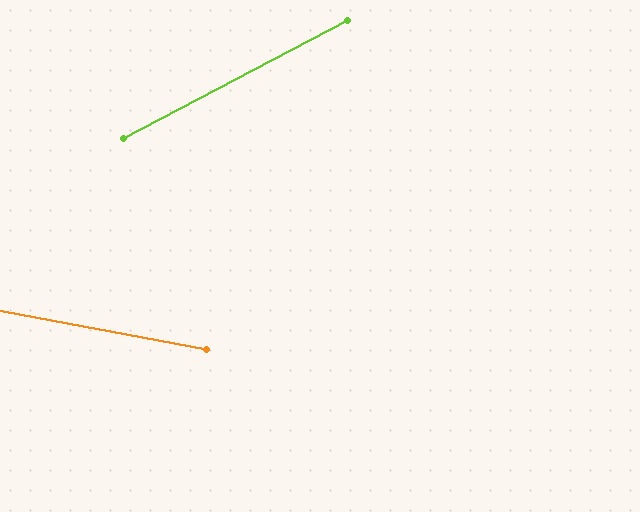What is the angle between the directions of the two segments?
Approximately 38 degrees.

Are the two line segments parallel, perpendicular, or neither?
Neither parallel nor perpendicular — they differ by about 38°.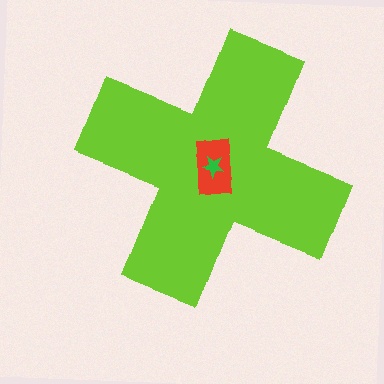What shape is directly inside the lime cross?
The red rectangle.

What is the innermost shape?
The green star.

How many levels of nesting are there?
3.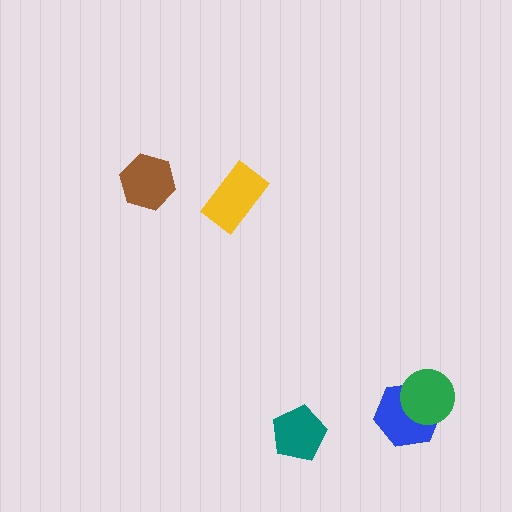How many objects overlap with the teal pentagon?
0 objects overlap with the teal pentagon.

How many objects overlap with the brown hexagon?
0 objects overlap with the brown hexagon.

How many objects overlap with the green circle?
1 object overlaps with the green circle.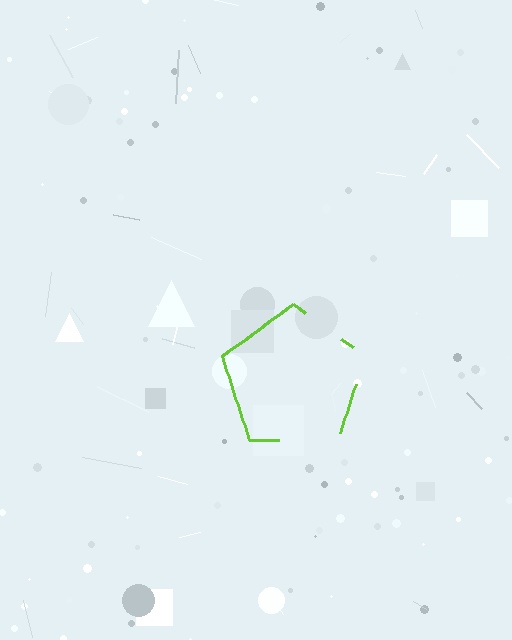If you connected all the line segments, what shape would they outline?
They would outline a pentagon.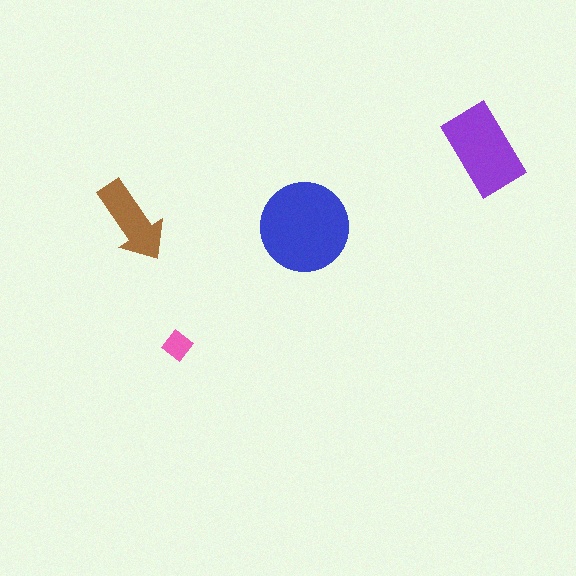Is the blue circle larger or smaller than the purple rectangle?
Larger.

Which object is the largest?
The blue circle.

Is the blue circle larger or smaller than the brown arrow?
Larger.